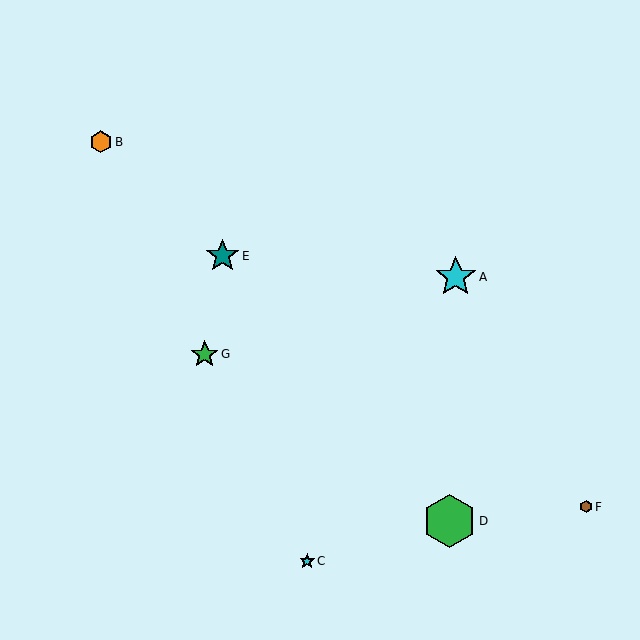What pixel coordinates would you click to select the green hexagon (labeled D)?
Click at (449, 521) to select the green hexagon D.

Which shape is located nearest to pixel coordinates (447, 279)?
The cyan star (labeled A) at (456, 277) is nearest to that location.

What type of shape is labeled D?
Shape D is a green hexagon.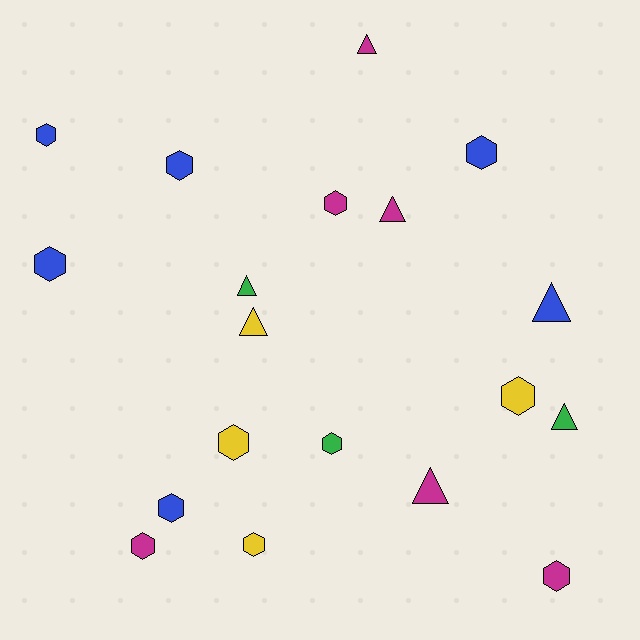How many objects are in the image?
There are 19 objects.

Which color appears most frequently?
Blue, with 6 objects.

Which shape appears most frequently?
Hexagon, with 12 objects.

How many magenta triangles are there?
There are 3 magenta triangles.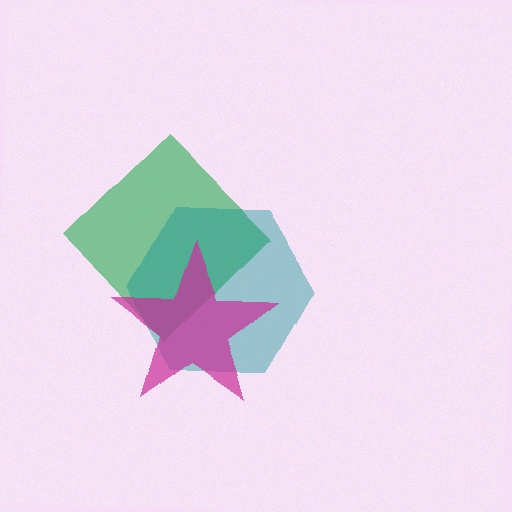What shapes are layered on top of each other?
The layered shapes are: a green diamond, a teal hexagon, a magenta star.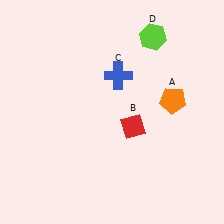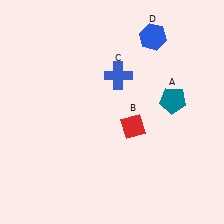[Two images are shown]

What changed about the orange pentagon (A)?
In Image 1, A is orange. In Image 2, it changed to teal.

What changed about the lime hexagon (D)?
In Image 1, D is lime. In Image 2, it changed to blue.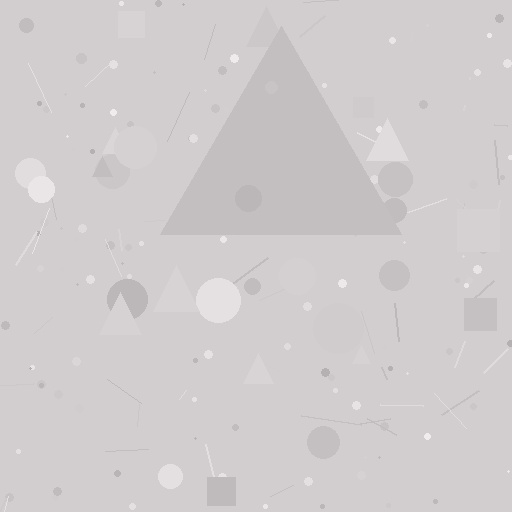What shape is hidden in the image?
A triangle is hidden in the image.